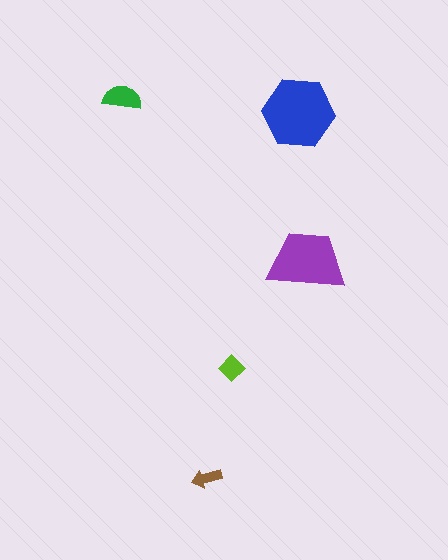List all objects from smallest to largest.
The brown arrow, the lime diamond, the green semicircle, the purple trapezoid, the blue hexagon.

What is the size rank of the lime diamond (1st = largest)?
4th.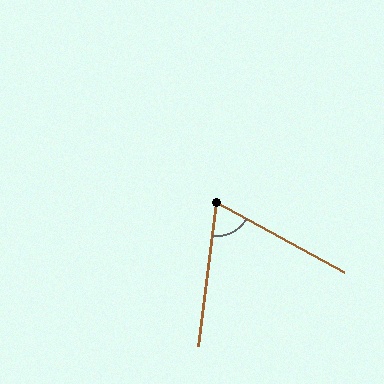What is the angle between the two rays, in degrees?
Approximately 68 degrees.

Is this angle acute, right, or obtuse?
It is acute.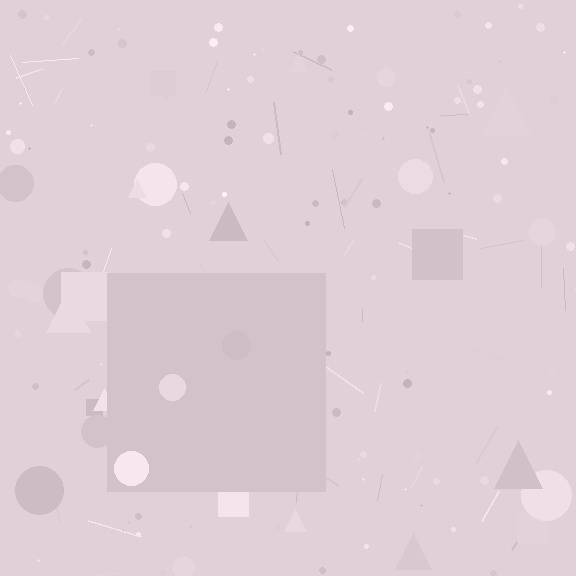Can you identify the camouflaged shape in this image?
The camouflaged shape is a square.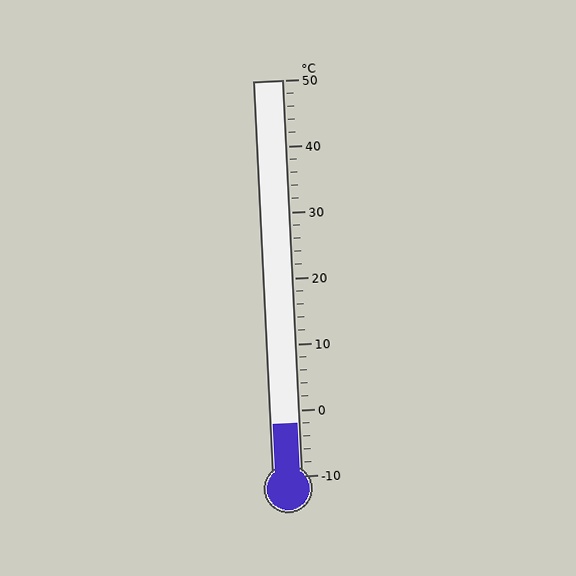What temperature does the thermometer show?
The thermometer shows approximately -2°C.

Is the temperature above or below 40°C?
The temperature is below 40°C.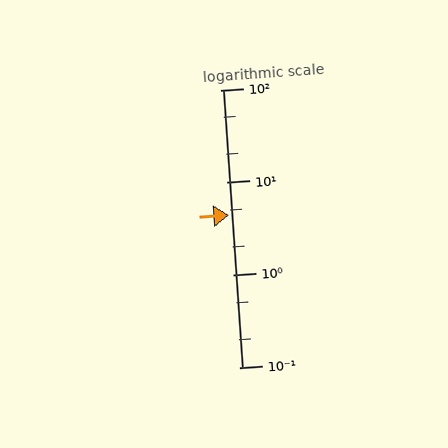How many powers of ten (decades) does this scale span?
The scale spans 3 decades, from 0.1 to 100.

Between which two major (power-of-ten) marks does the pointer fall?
The pointer is between 1 and 10.